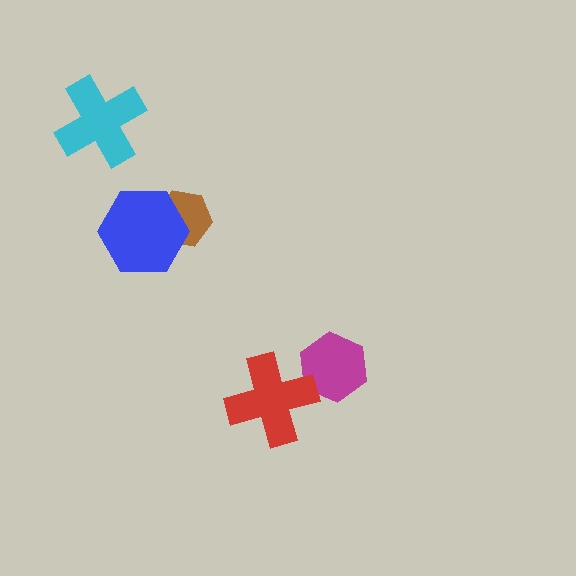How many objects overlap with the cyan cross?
0 objects overlap with the cyan cross.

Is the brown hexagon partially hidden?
Yes, it is partially covered by another shape.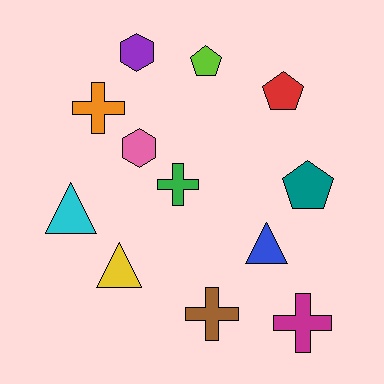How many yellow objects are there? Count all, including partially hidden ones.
There is 1 yellow object.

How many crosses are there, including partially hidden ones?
There are 4 crosses.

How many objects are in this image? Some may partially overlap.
There are 12 objects.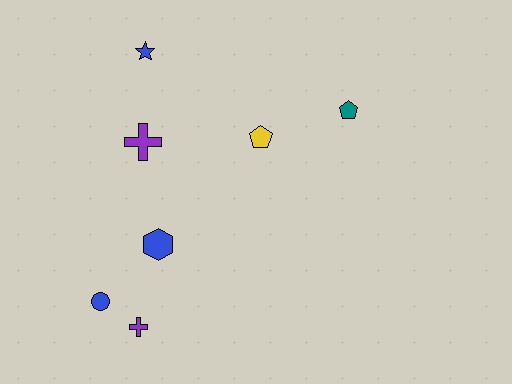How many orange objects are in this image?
There are no orange objects.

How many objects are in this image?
There are 7 objects.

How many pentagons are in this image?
There are 2 pentagons.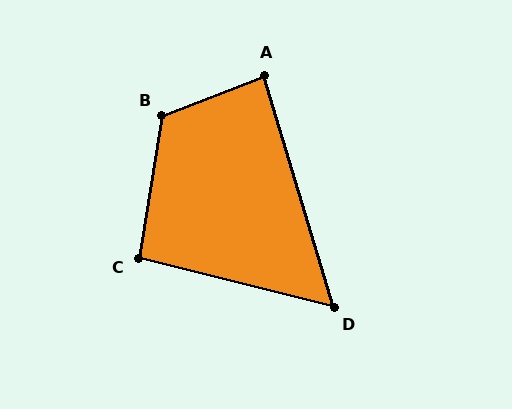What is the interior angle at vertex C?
Approximately 95 degrees (approximately right).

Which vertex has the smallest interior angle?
D, at approximately 59 degrees.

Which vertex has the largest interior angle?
B, at approximately 121 degrees.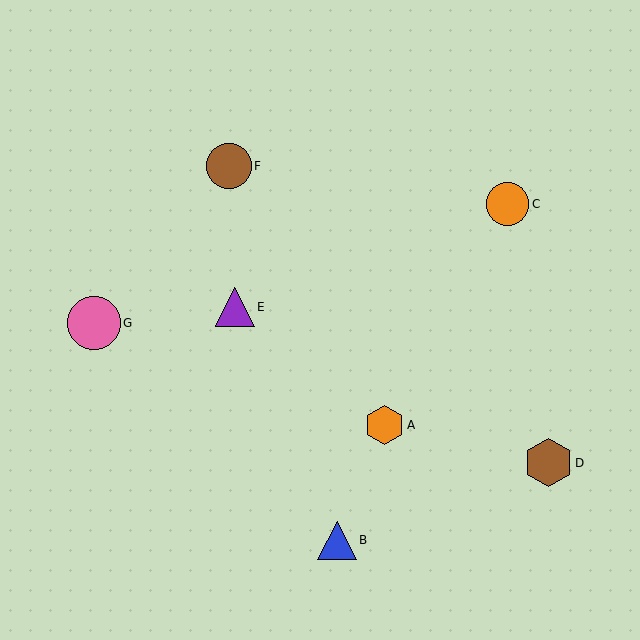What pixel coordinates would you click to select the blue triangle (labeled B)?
Click at (337, 540) to select the blue triangle B.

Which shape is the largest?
The pink circle (labeled G) is the largest.